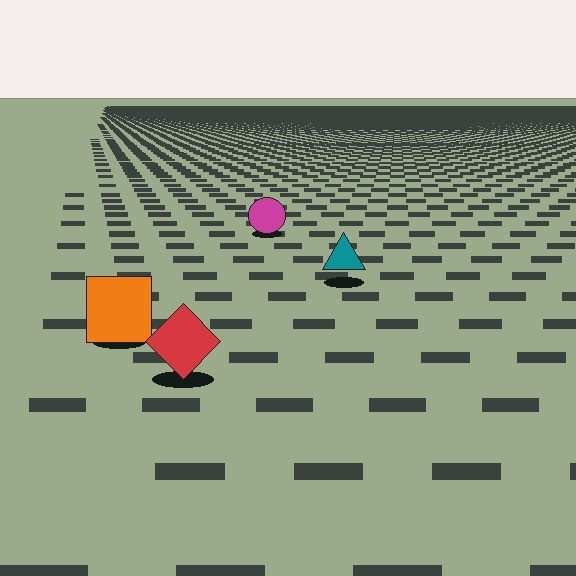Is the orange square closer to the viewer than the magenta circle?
Yes. The orange square is closer — you can tell from the texture gradient: the ground texture is coarser near it.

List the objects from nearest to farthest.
From nearest to farthest: the red diamond, the orange square, the teal triangle, the magenta circle.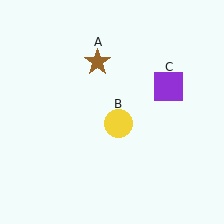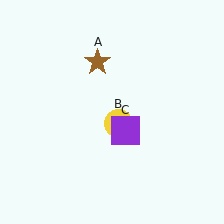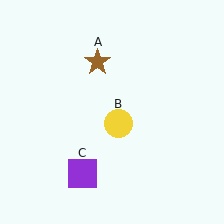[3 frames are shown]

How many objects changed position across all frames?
1 object changed position: purple square (object C).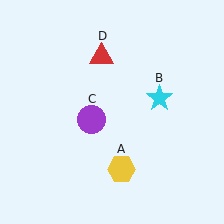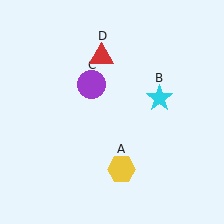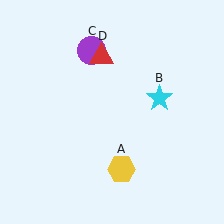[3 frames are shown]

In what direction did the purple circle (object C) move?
The purple circle (object C) moved up.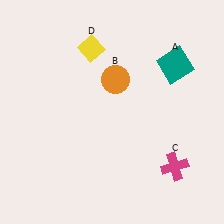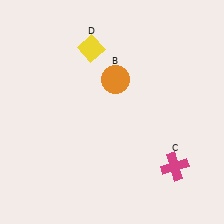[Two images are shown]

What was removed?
The teal square (A) was removed in Image 2.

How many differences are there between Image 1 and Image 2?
There is 1 difference between the two images.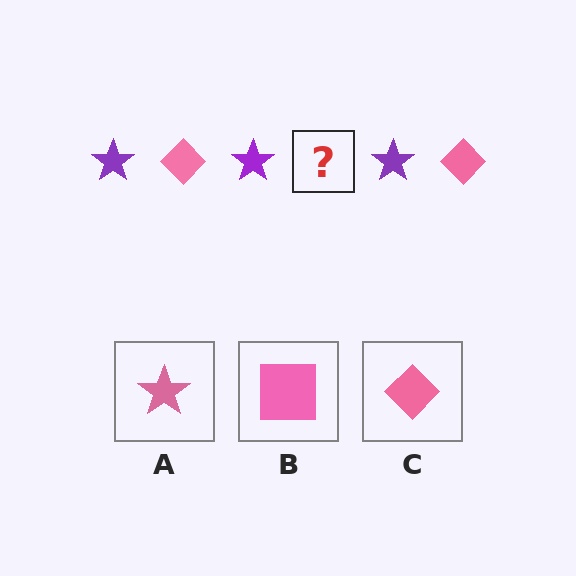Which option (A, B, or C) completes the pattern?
C.